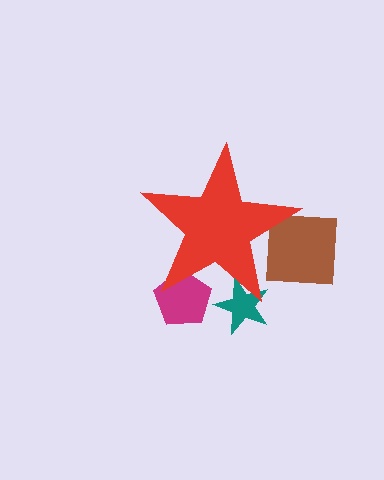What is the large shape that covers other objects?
A red star.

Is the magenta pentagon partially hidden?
Yes, the magenta pentagon is partially hidden behind the red star.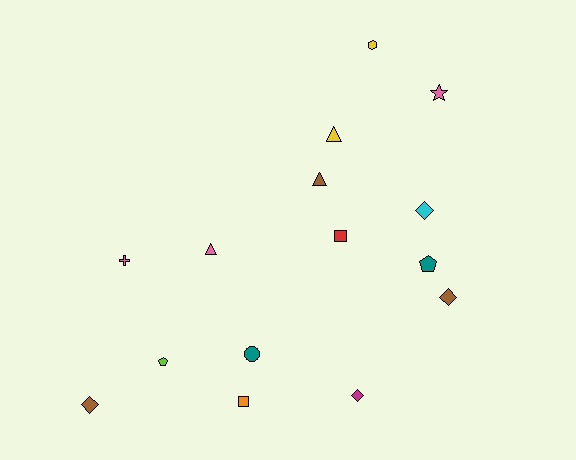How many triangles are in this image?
There are 3 triangles.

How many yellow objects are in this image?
There are 2 yellow objects.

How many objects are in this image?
There are 15 objects.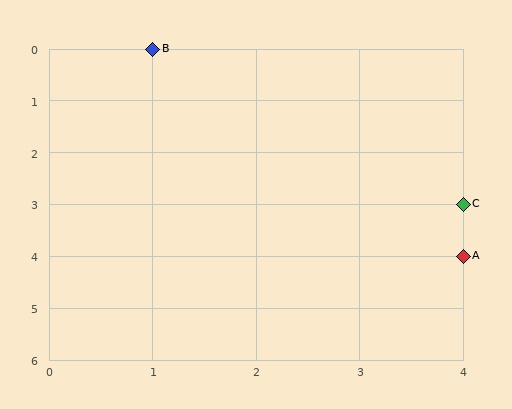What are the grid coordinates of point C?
Point C is at grid coordinates (4, 3).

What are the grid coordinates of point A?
Point A is at grid coordinates (4, 4).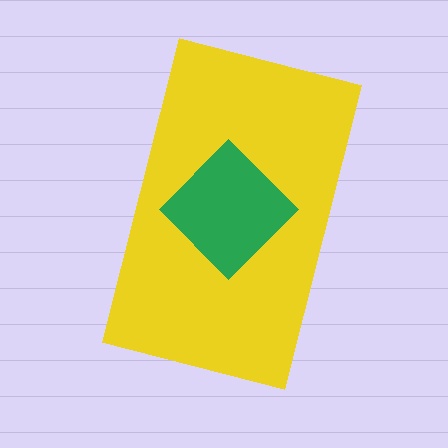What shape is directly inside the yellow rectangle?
The green diamond.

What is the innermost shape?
The green diamond.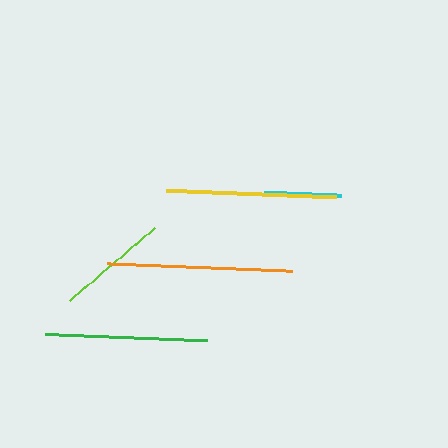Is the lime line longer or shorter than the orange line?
The orange line is longer than the lime line.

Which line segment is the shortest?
The cyan line is the shortest at approximately 77 pixels.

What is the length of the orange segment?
The orange segment is approximately 185 pixels long.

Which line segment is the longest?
The orange line is the longest at approximately 185 pixels.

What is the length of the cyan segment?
The cyan segment is approximately 77 pixels long.